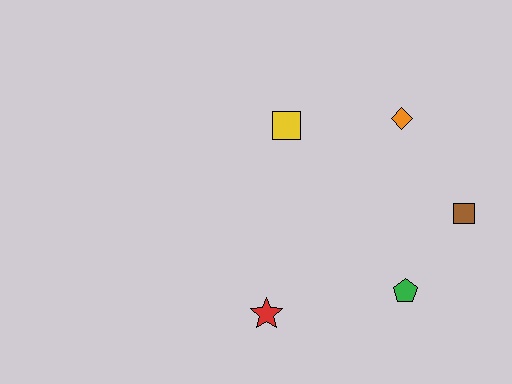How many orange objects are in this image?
There is 1 orange object.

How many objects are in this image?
There are 5 objects.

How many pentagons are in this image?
There is 1 pentagon.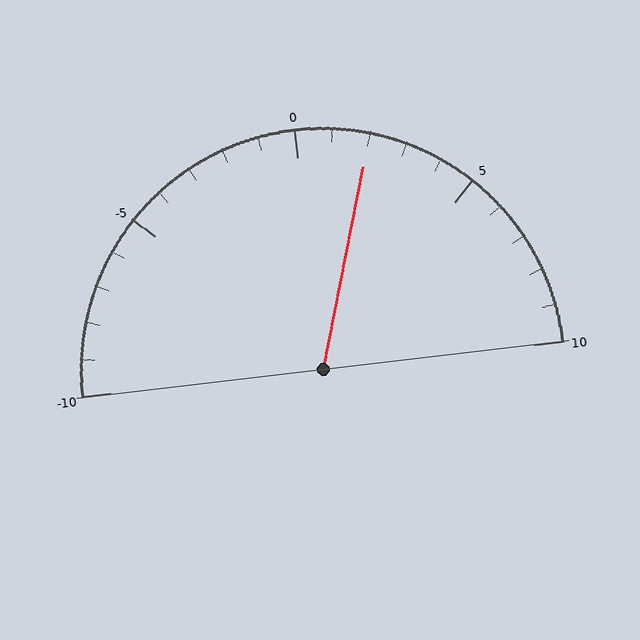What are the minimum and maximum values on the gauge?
The gauge ranges from -10 to 10.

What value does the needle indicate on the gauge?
The needle indicates approximately 2.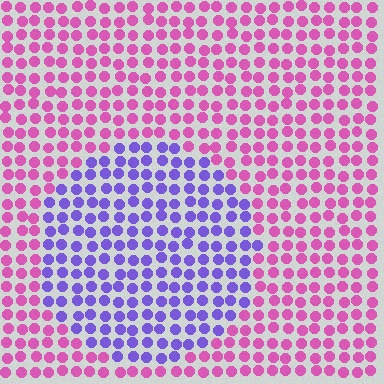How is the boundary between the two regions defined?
The boundary is defined purely by a slight shift in hue (about 61 degrees). Spacing, size, and orientation are identical on both sides.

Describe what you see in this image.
The image is filled with small pink elements in a uniform arrangement. A circle-shaped region is visible where the elements are tinted to a slightly different hue, forming a subtle color boundary.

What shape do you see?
I see a circle.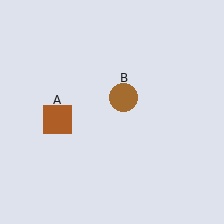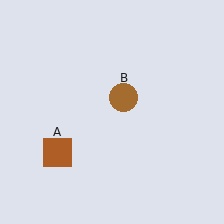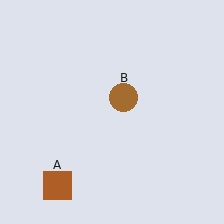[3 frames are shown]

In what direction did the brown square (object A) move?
The brown square (object A) moved down.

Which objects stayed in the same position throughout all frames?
Brown circle (object B) remained stationary.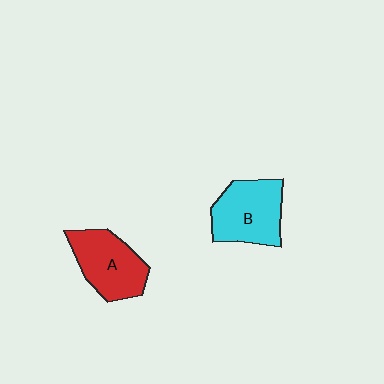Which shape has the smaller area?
Shape A (red).